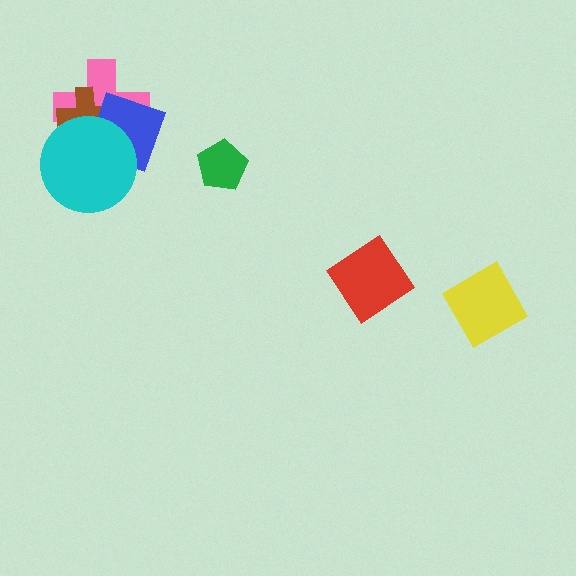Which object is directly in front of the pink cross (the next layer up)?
The brown cross is directly in front of the pink cross.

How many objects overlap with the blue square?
3 objects overlap with the blue square.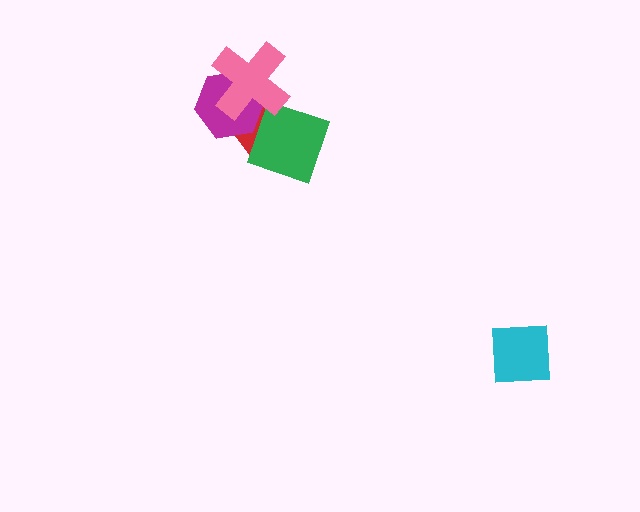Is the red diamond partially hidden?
Yes, it is partially covered by another shape.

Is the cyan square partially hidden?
No, no other shape covers it.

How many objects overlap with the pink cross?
2 objects overlap with the pink cross.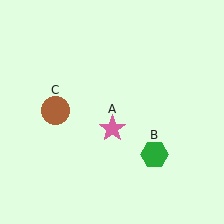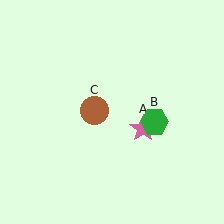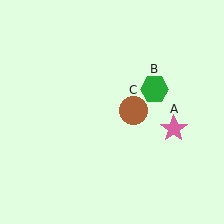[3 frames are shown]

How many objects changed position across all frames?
3 objects changed position: pink star (object A), green hexagon (object B), brown circle (object C).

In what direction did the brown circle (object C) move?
The brown circle (object C) moved right.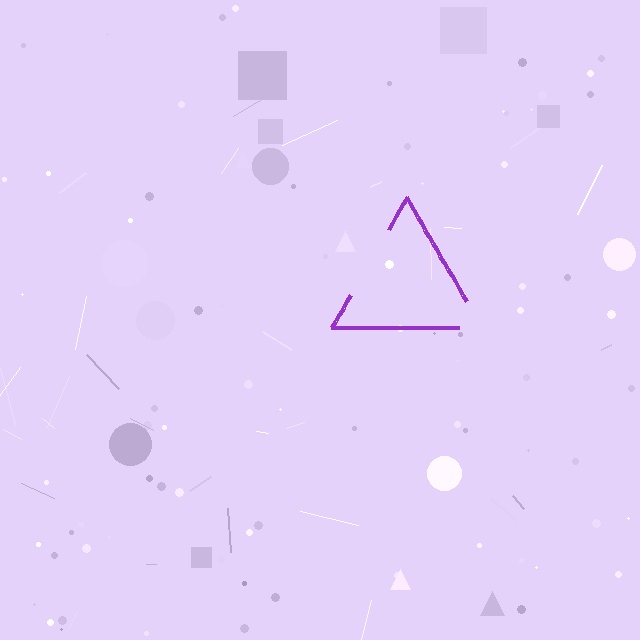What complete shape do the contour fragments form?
The contour fragments form a triangle.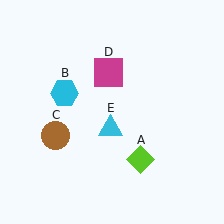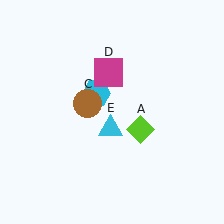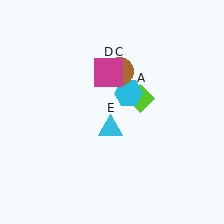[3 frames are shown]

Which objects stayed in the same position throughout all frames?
Magenta square (object D) and cyan triangle (object E) remained stationary.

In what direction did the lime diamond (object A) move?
The lime diamond (object A) moved up.